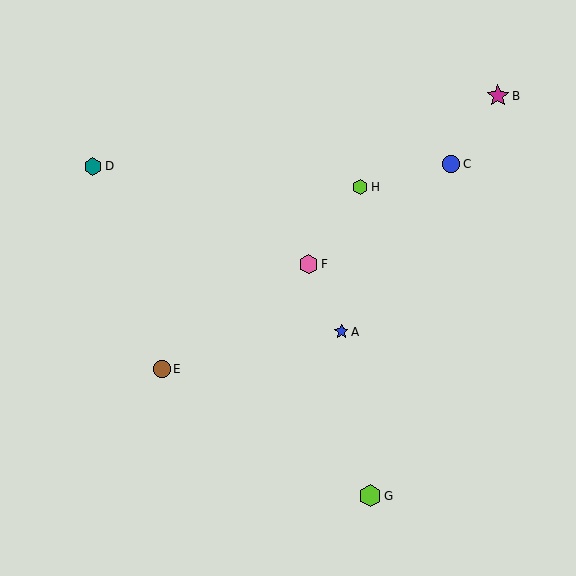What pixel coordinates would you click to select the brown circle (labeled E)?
Click at (162, 369) to select the brown circle E.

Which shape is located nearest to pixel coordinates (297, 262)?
The pink hexagon (labeled F) at (309, 264) is nearest to that location.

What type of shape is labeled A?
Shape A is a blue star.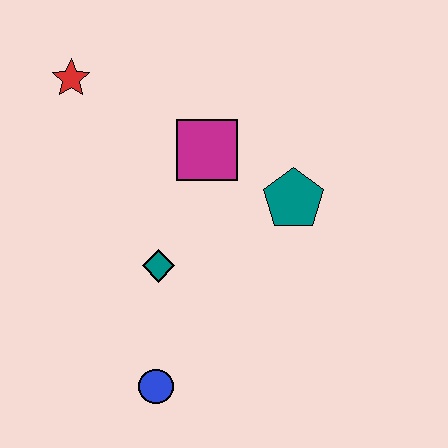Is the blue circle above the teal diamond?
No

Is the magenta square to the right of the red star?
Yes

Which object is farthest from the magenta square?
The blue circle is farthest from the magenta square.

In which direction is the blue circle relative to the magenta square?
The blue circle is below the magenta square.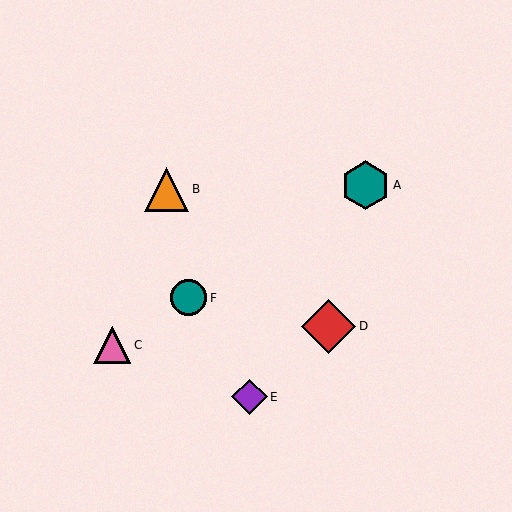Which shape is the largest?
The red diamond (labeled D) is the largest.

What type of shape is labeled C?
Shape C is a pink triangle.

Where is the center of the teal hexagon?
The center of the teal hexagon is at (366, 185).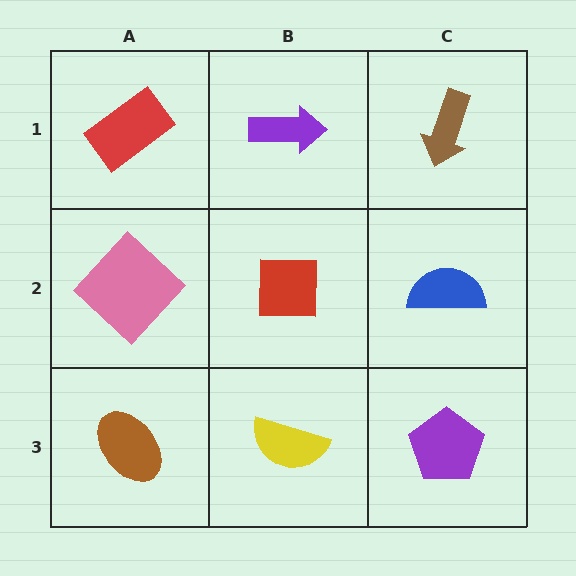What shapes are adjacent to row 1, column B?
A red square (row 2, column B), a red rectangle (row 1, column A), a brown arrow (row 1, column C).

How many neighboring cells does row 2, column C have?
3.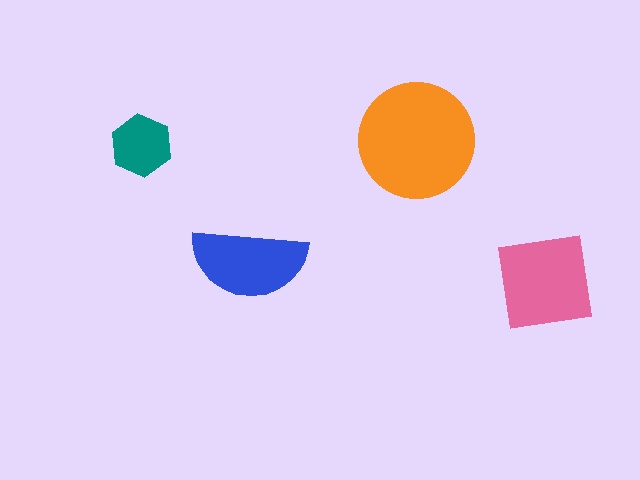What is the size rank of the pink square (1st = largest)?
2nd.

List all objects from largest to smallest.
The orange circle, the pink square, the blue semicircle, the teal hexagon.